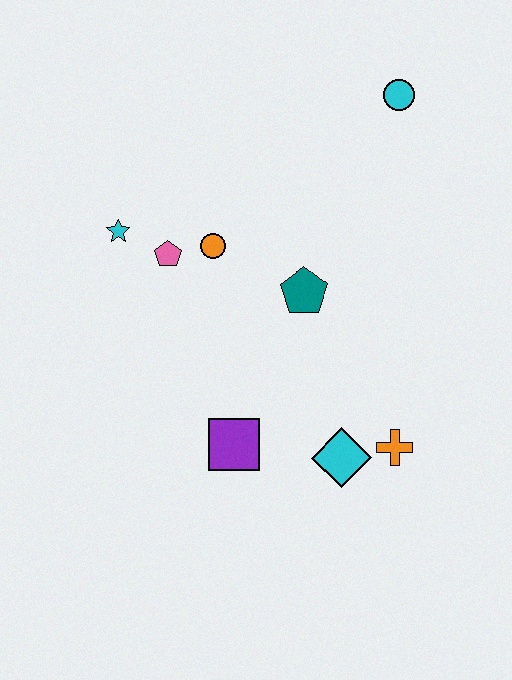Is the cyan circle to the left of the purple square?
No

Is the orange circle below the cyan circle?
Yes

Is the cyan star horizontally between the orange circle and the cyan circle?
No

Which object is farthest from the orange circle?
The orange cross is farthest from the orange circle.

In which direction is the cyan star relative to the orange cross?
The cyan star is to the left of the orange cross.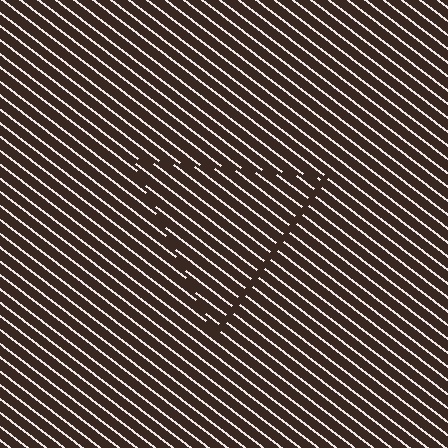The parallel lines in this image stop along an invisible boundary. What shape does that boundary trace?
An illusory triangle. The interior of the shape contains the same grating, shifted by half a period — the contour is defined by the phase discontinuity where line-ends from the inner and outer gratings abut.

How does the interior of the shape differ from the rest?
The interior of the shape contains the same grating, shifted by half a period — the contour is defined by the phase discontinuity where line-ends from the inner and outer gratings abut.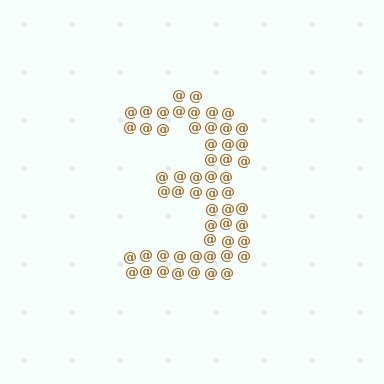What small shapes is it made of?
It is made of small at signs.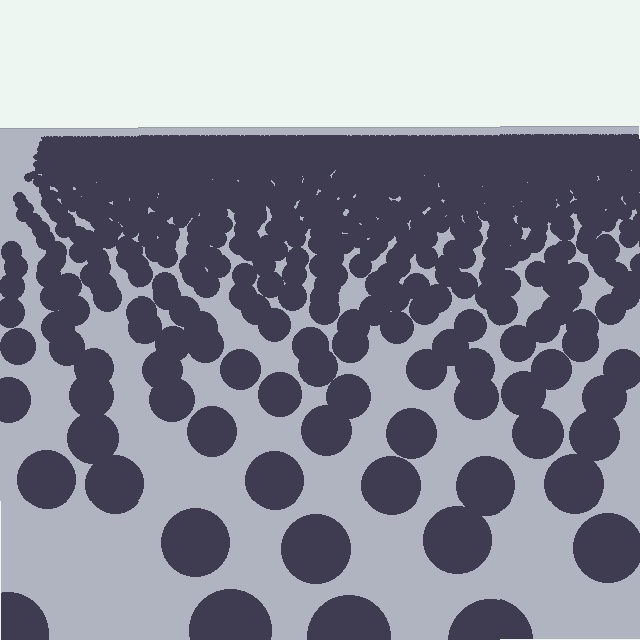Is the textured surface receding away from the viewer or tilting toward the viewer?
The surface is receding away from the viewer. Texture elements get smaller and denser toward the top.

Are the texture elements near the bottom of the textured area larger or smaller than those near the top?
Larger. Near the bottom, elements are closer to the viewer and appear at a bigger on-screen size.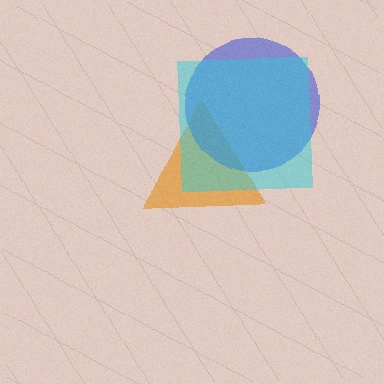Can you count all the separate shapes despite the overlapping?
Yes, there are 3 separate shapes.